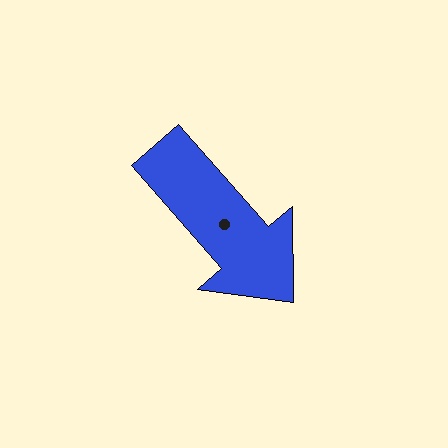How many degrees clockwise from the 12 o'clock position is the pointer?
Approximately 139 degrees.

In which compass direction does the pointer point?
Southeast.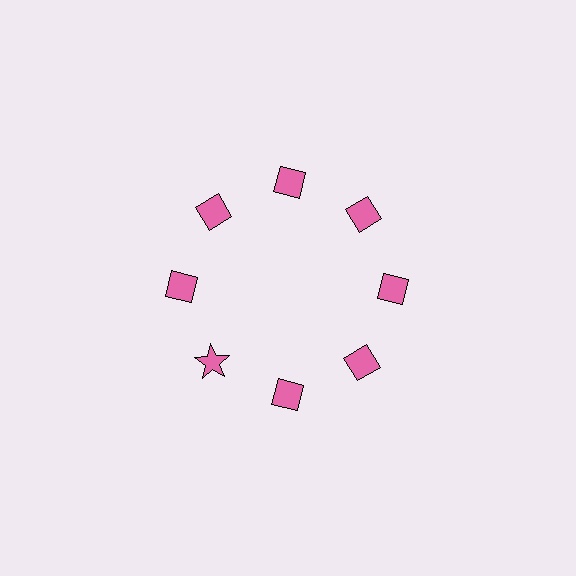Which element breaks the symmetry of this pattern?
The pink star at roughly the 8 o'clock position breaks the symmetry. All other shapes are pink diamonds.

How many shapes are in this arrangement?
There are 8 shapes arranged in a ring pattern.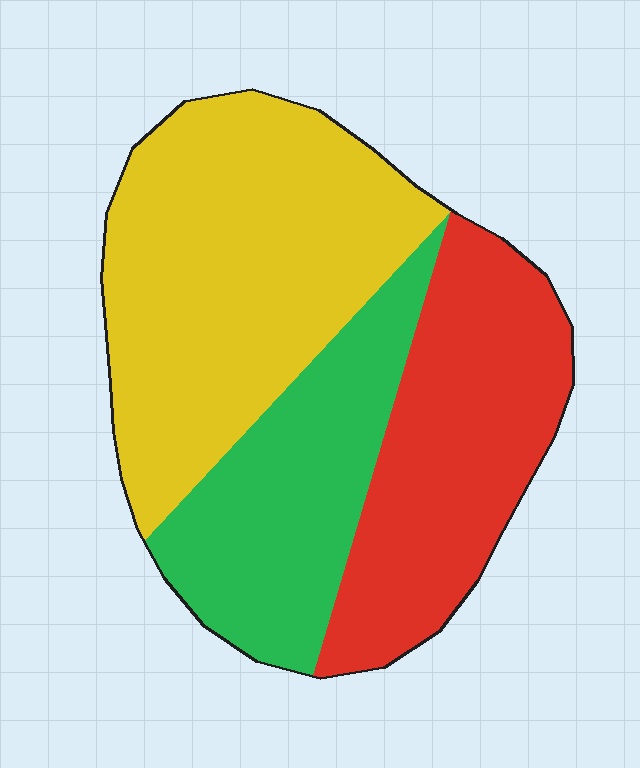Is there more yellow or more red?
Yellow.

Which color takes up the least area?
Green, at roughly 25%.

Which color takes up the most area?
Yellow, at roughly 45%.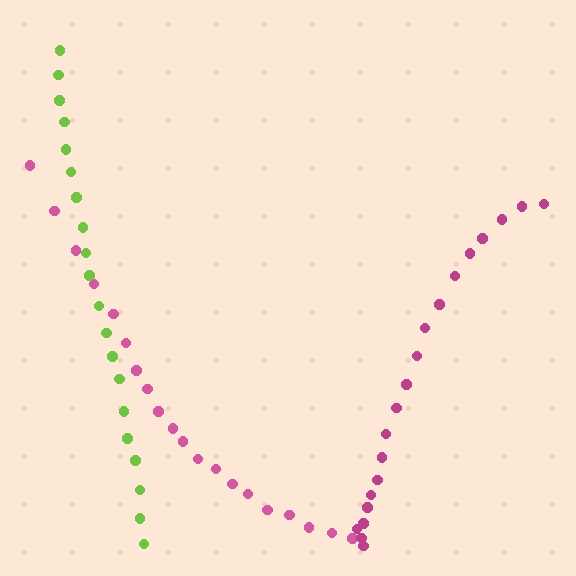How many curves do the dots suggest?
There are 3 distinct paths.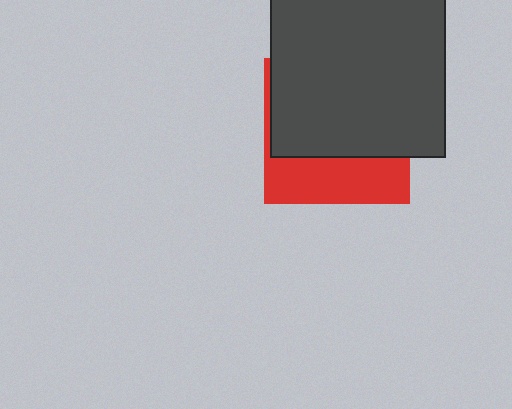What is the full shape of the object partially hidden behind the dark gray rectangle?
The partially hidden object is a red square.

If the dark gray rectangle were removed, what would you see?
You would see the complete red square.